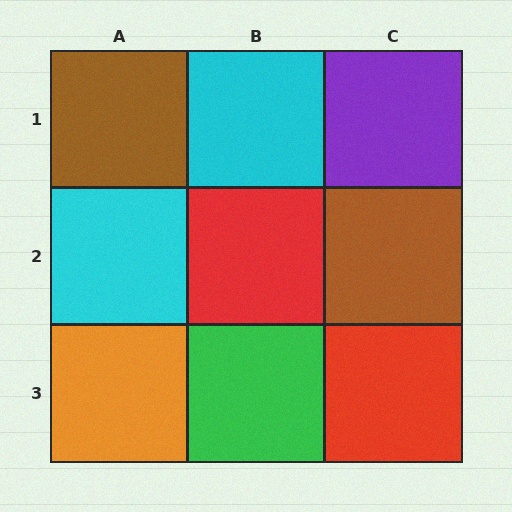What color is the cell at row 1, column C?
Purple.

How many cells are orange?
1 cell is orange.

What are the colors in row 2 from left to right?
Cyan, red, brown.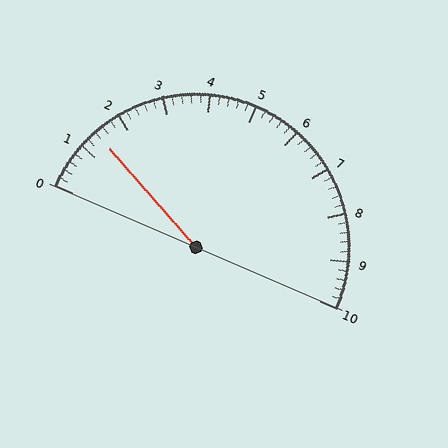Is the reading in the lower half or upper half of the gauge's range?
The reading is in the lower half of the range (0 to 10).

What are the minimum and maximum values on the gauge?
The gauge ranges from 0 to 10.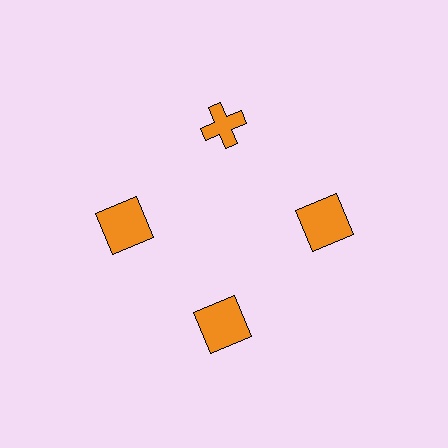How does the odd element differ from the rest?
It has a different shape: cross instead of square.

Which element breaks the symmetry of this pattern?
The orange cross at roughly the 12 o'clock position breaks the symmetry. All other shapes are orange squares.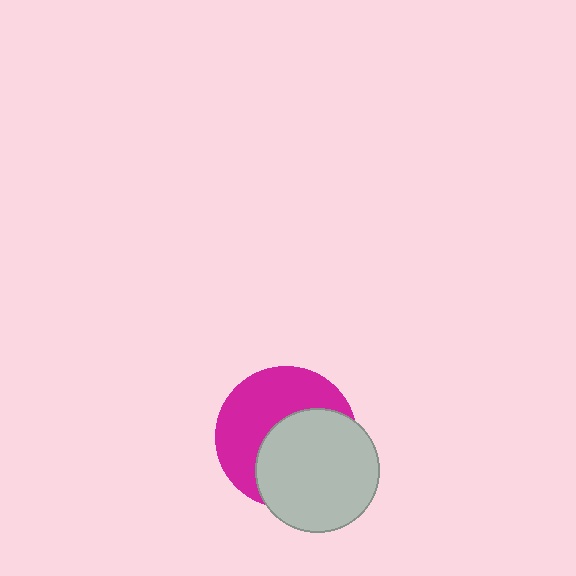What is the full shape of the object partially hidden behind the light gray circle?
The partially hidden object is a magenta circle.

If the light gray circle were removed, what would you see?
You would see the complete magenta circle.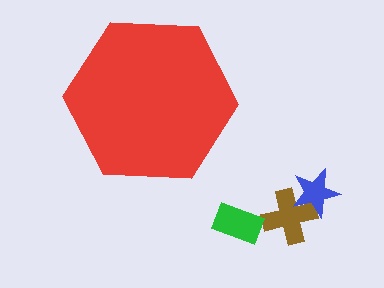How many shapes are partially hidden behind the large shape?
0 shapes are partially hidden.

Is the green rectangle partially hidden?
No, the green rectangle is fully visible.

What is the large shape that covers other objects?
A red hexagon.